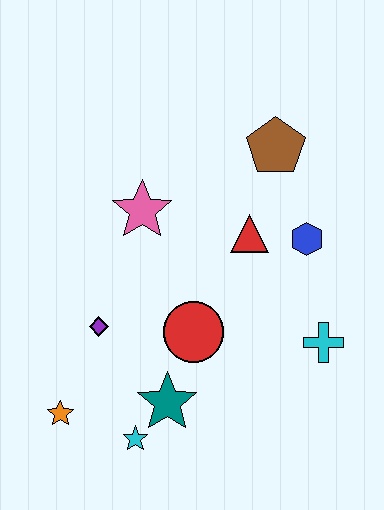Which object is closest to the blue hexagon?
The red triangle is closest to the blue hexagon.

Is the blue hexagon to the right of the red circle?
Yes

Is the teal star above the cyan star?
Yes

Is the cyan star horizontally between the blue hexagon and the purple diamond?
Yes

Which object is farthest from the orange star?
The brown pentagon is farthest from the orange star.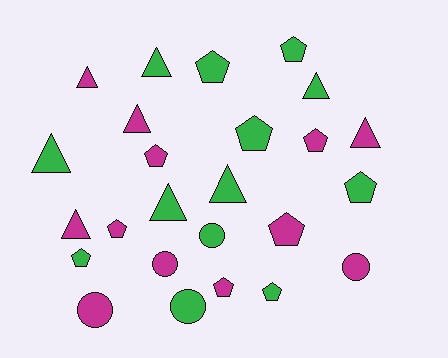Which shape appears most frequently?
Pentagon, with 11 objects.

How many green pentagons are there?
There are 6 green pentagons.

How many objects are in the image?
There are 25 objects.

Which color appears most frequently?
Green, with 13 objects.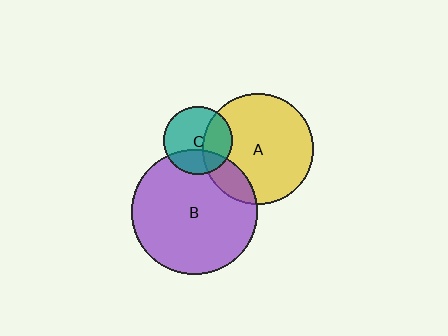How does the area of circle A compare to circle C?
Approximately 2.7 times.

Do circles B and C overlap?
Yes.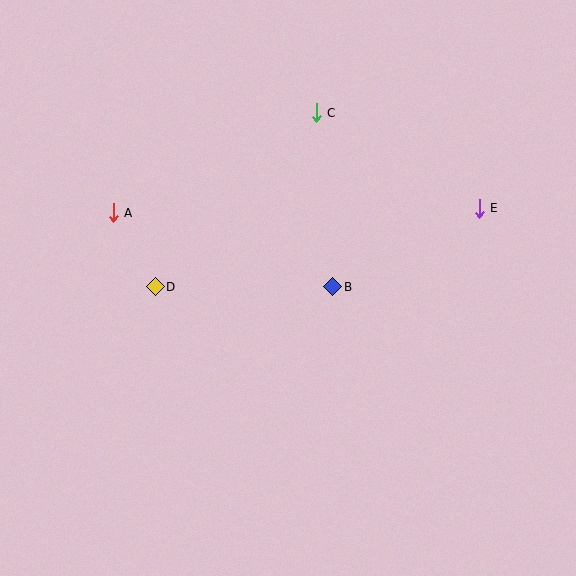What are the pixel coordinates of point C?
Point C is at (316, 113).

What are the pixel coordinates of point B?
Point B is at (333, 287).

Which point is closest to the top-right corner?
Point E is closest to the top-right corner.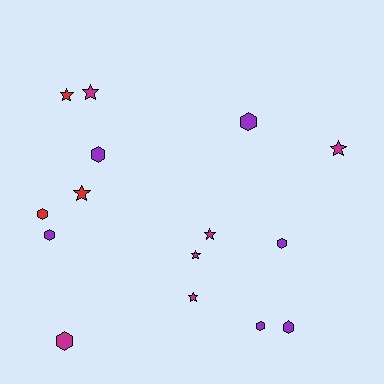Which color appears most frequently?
Purple, with 6 objects.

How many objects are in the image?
There are 15 objects.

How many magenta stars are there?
There are 5 magenta stars.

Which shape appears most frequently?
Hexagon, with 8 objects.